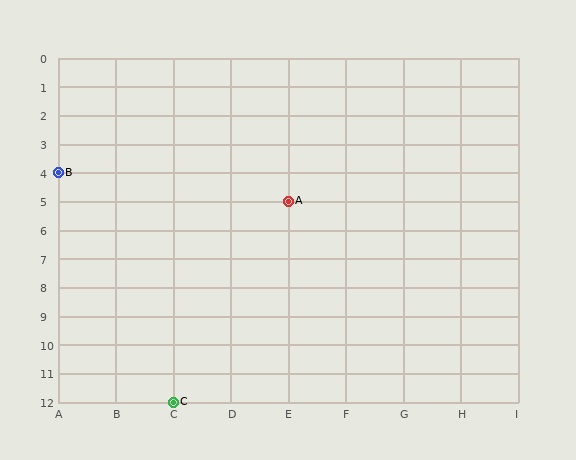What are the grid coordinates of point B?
Point B is at grid coordinates (A, 4).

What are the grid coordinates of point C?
Point C is at grid coordinates (C, 12).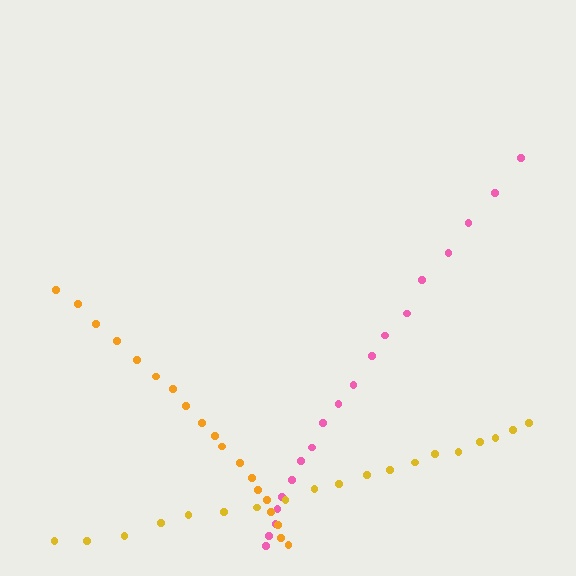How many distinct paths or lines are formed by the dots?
There are 3 distinct paths.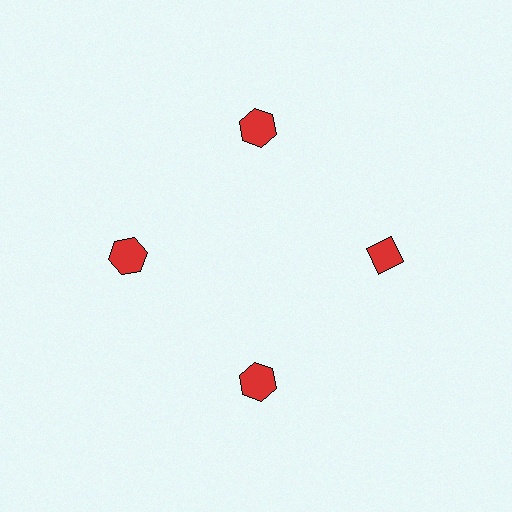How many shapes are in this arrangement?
There are 4 shapes arranged in a ring pattern.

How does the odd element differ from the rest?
It has a different shape: diamond instead of hexagon.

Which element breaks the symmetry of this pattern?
The red diamond at roughly the 3 o'clock position breaks the symmetry. All other shapes are red hexagons.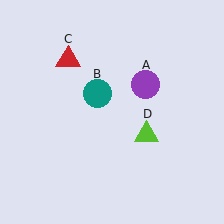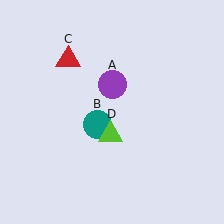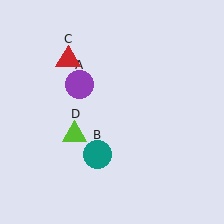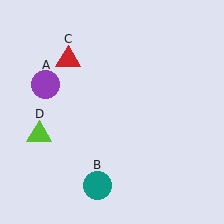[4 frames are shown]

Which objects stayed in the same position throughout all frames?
Red triangle (object C) remained stationary.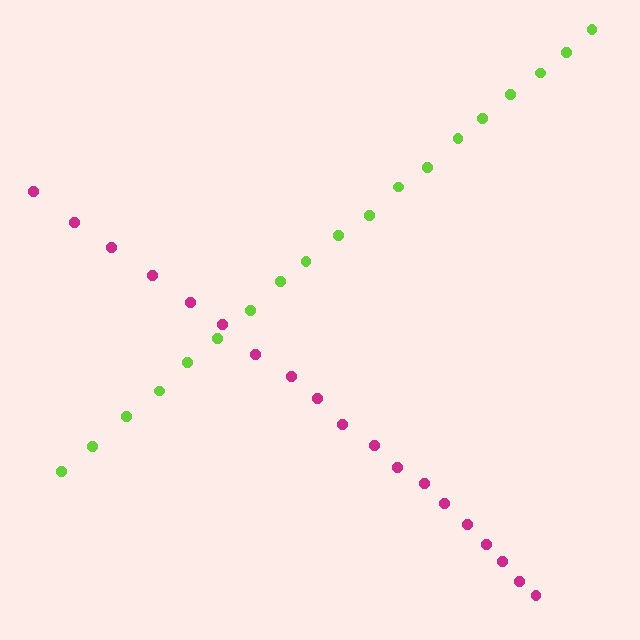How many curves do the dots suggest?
There are 2 distinct paths.